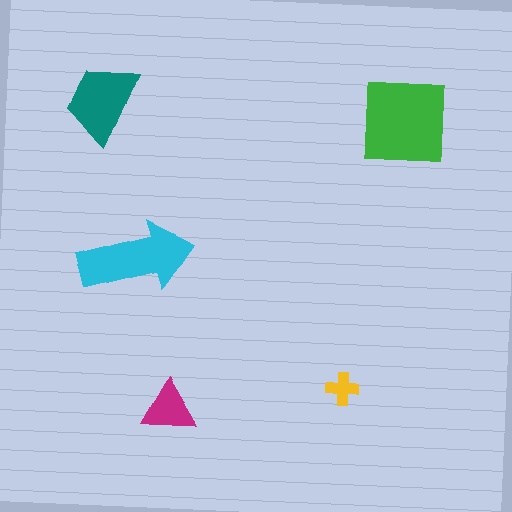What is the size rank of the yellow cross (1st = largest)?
5th.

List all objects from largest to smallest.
The green square, the cyan arrow, the teal trapezoid, the magenta triangle, the yellow cross.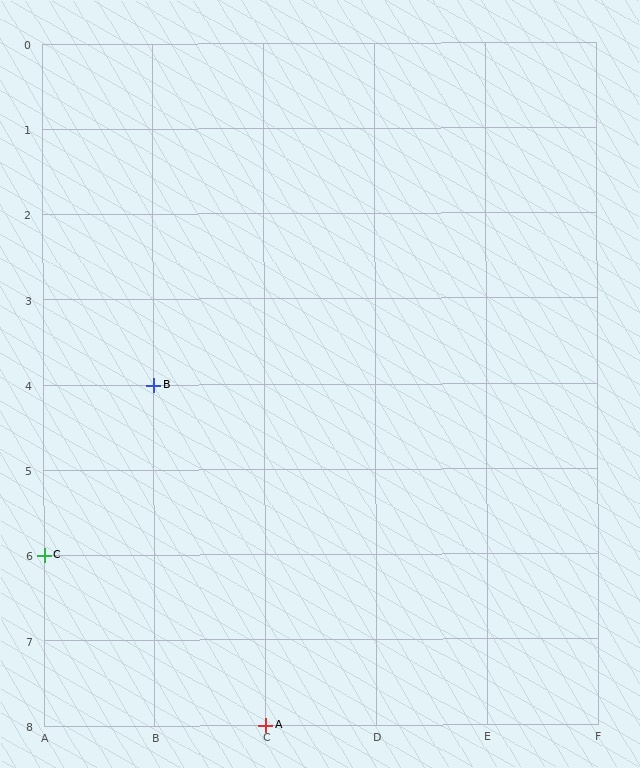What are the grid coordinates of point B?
Point B is at grid coordinates (B, 4).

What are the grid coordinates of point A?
Point A is at grid coordinates (C, 8).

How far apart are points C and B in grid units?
Points C and B are 1 column and 2 rows apart (about 2.2 grid units diagonally).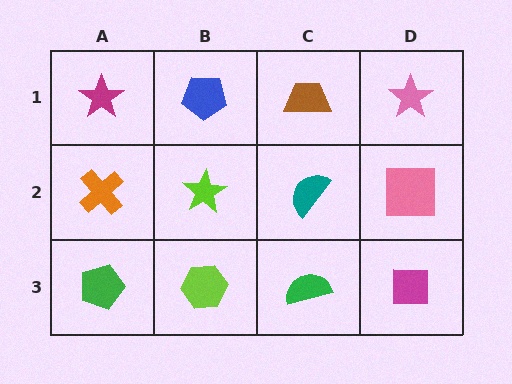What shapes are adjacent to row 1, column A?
An orange cross (row 2, column A), a blue pentagon (row 1, column B).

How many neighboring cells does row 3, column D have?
2.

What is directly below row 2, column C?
A green semicircle.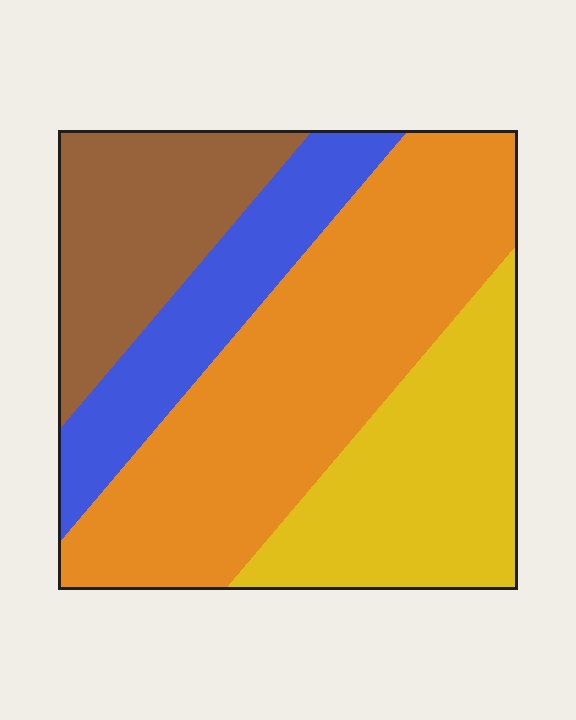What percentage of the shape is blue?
Blue takes up about one sixth (1/6) of the shape.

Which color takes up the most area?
Orange, at roughly 40%.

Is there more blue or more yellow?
Yellow.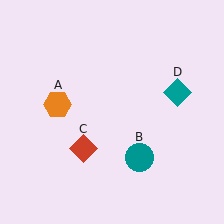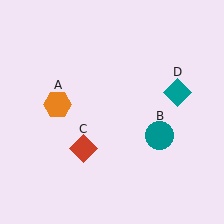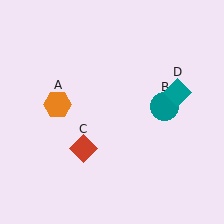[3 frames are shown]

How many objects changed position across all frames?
1 object changed position: teal circle (object B).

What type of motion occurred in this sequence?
The teal circle (object B) rotated counterclockwise around the center of the scene.